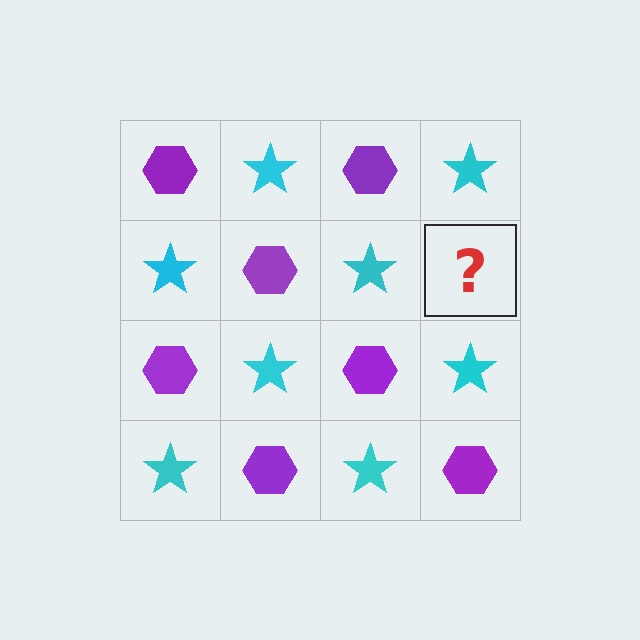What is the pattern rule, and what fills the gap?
The rule is that it alternates purple hexagon and cyan star in a checkerboard pattern. The gap should be filled with a purple hexagon.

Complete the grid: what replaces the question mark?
The question mark should be replaced with a purple hexagon.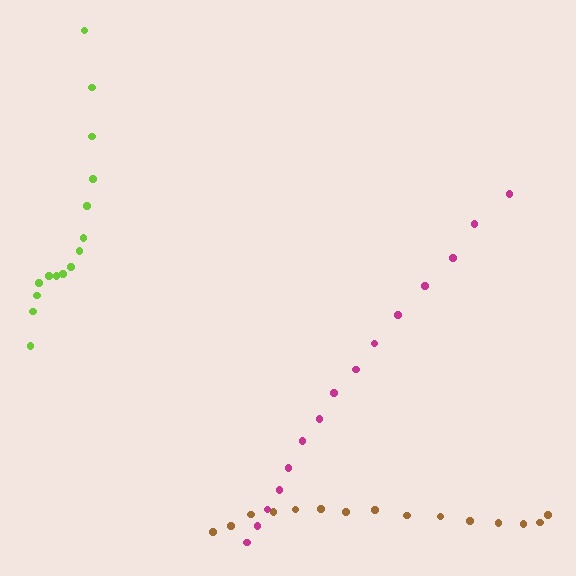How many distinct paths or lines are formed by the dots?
There are 3 distinct paths.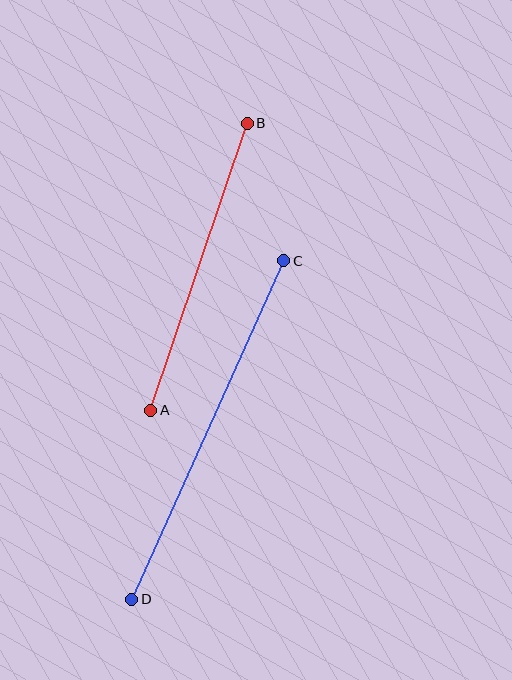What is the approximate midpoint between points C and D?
The midpoint is at approximately (208, 430) pixels.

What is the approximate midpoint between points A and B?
The midpoint is at approximately (199, 267) pixels.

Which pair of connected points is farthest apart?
Points C and D are farthest apart.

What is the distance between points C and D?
The distance is approximately 371 pixels.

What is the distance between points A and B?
The distance is approximately 303 pixels.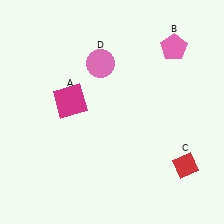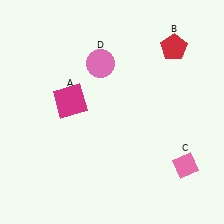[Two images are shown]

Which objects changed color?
B changed from pink to red. C changed from red to pink.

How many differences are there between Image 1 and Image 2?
There are 2 differences between the two images.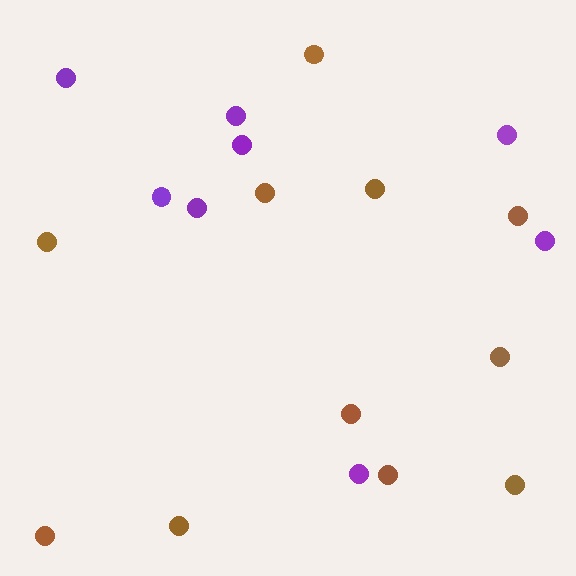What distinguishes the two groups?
There are 2 groups: one group of brown circles (11) and one group of purple circles (8).